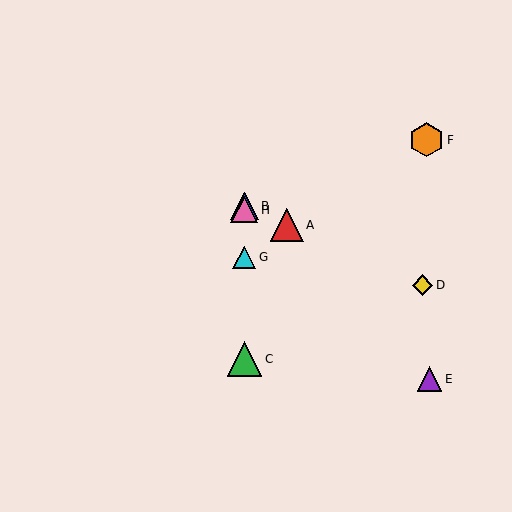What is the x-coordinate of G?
Object G is at x≈244.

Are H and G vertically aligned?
Yes, both are at x≈244.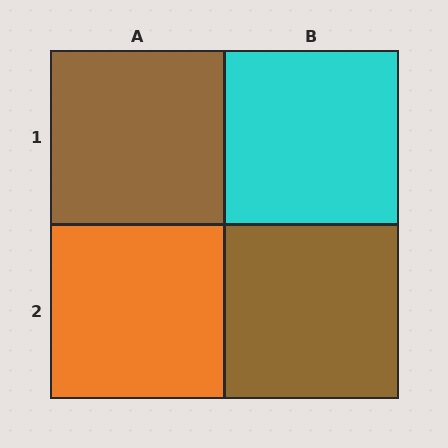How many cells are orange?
1 cell is orange.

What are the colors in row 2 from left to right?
Orange, brown.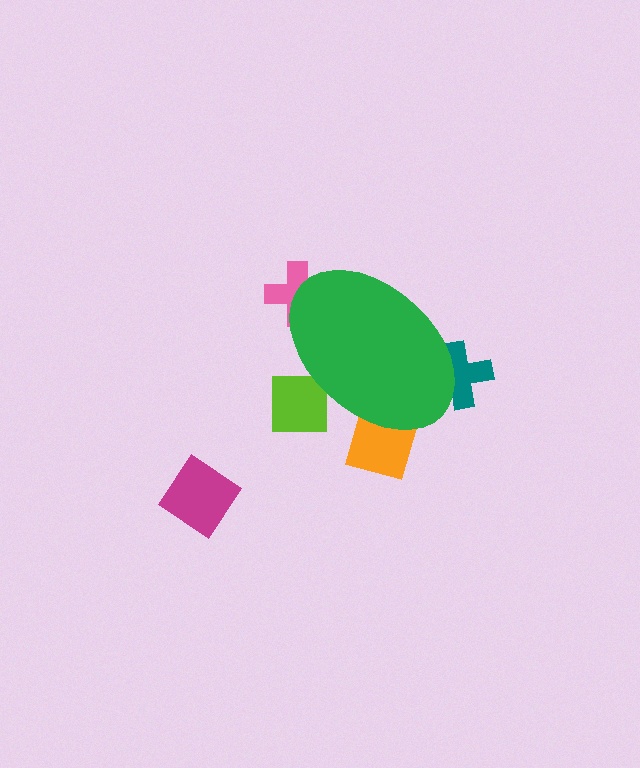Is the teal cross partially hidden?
Yes, the teal cross is partially hidden behind the green ellipse.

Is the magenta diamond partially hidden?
No, the magenta diamond is fully visible.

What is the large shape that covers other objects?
A green ellipse.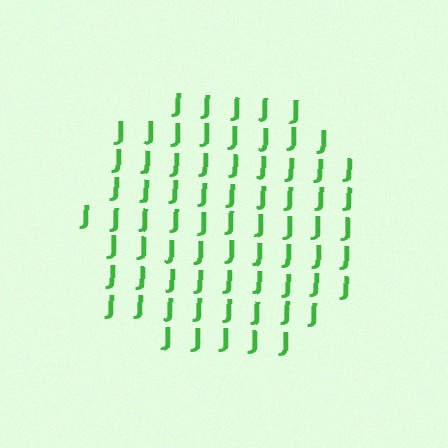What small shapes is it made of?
It is made of small letter J's.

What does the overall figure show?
The overall figure shows a circle.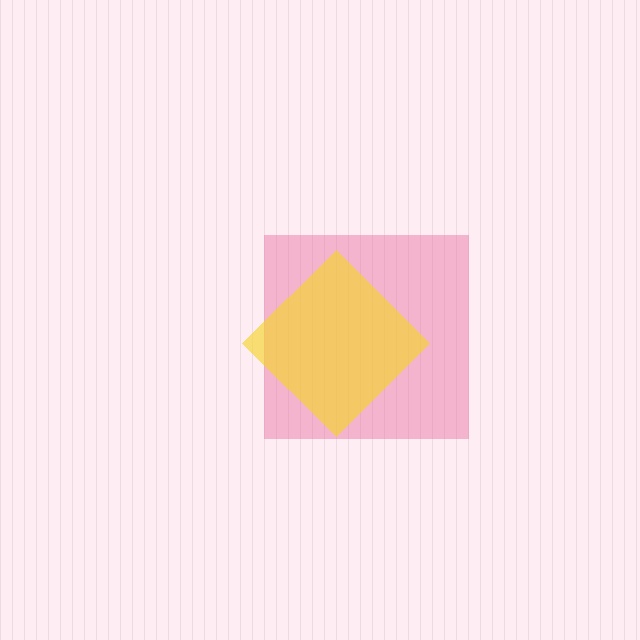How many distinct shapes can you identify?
There are 2 distinct shapes: a pink square, a yellow diamond.